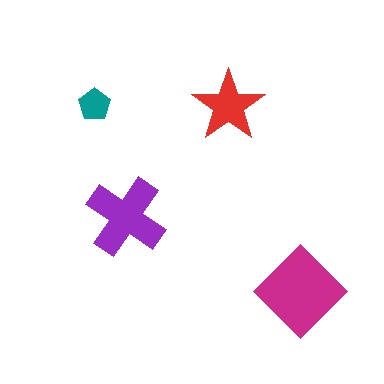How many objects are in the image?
There are 4 objects in the image.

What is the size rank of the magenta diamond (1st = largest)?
1st.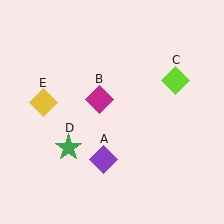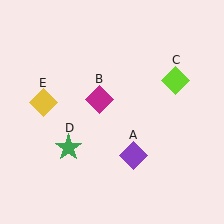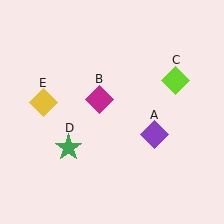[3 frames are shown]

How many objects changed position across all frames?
1 object changed position: purple diamond (object A).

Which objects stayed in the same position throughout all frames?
Magenta diamond (object B) and lime diamond (object C) and green star (object D) and yellow diamond (object E) remained stationary.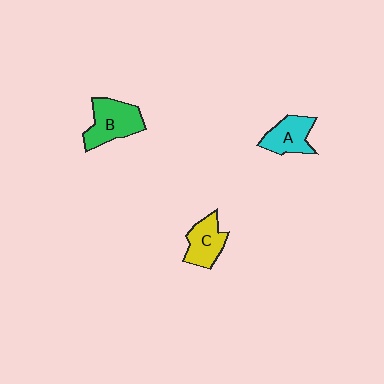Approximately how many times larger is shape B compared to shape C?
Approximately 1.3 times.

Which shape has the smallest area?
Shape A (cyan).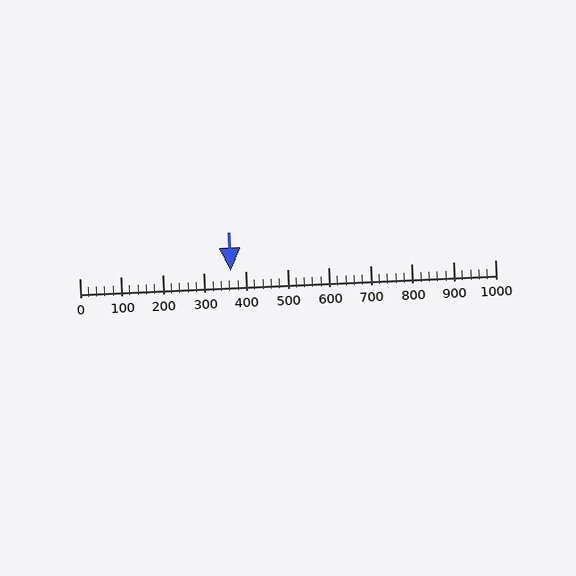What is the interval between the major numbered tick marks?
The major tick marks are spaced 100 units apart.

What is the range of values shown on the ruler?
The ruler shows values from 0 to 1000.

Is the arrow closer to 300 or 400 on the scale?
The arrow is closer to 400.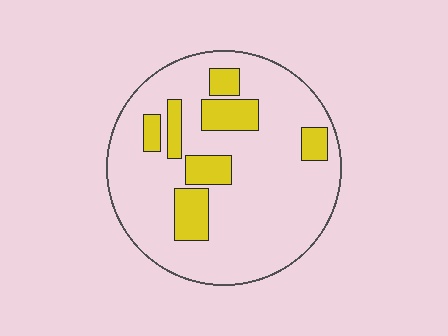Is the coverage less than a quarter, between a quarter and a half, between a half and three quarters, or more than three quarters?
Less than a quarter.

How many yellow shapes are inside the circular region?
7.